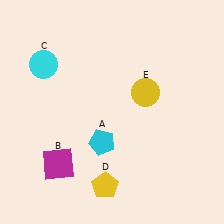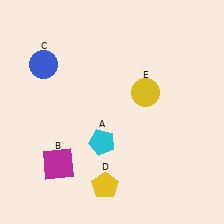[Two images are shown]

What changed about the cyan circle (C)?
In Image 1, C is cyan. In Image 2, it changed to blue.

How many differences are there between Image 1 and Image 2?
There is 1 difference between the two images.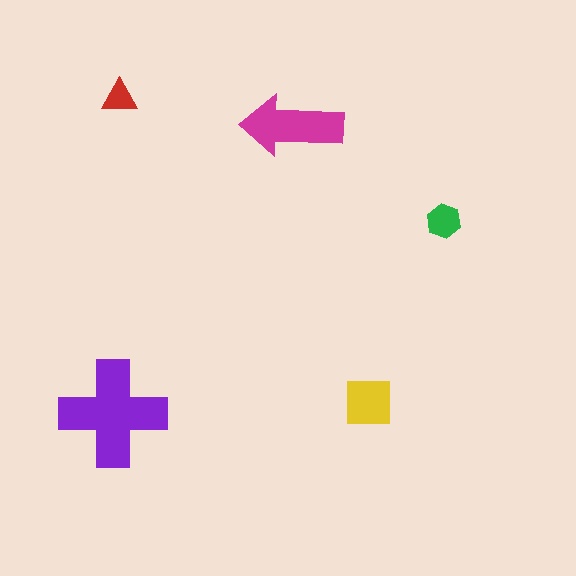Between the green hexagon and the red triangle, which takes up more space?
The green hexagon.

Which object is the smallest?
The red triangle.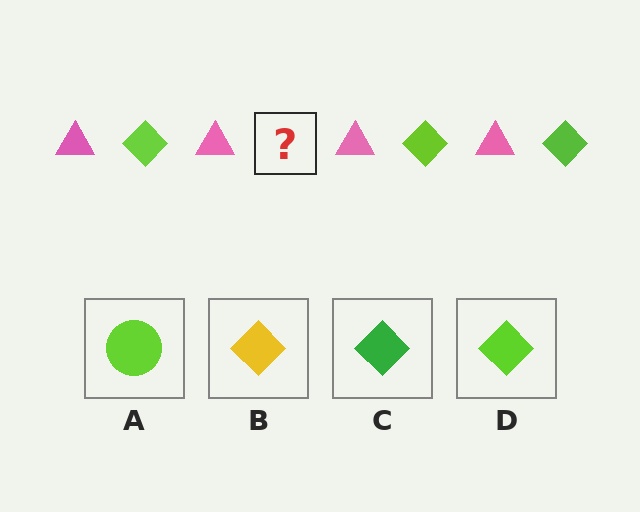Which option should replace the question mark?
Option D.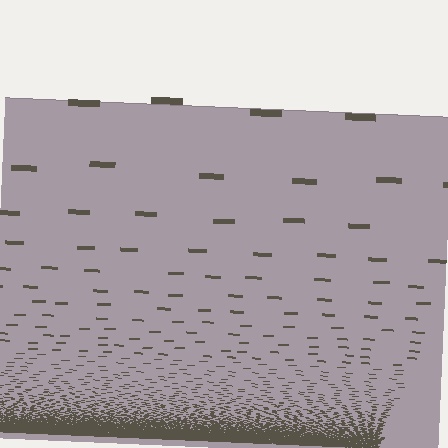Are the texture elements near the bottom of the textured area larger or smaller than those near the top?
Smaller. The gradient is inverted — elements near the bottom are smaller and denser.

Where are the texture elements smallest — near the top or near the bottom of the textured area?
Near the bottom.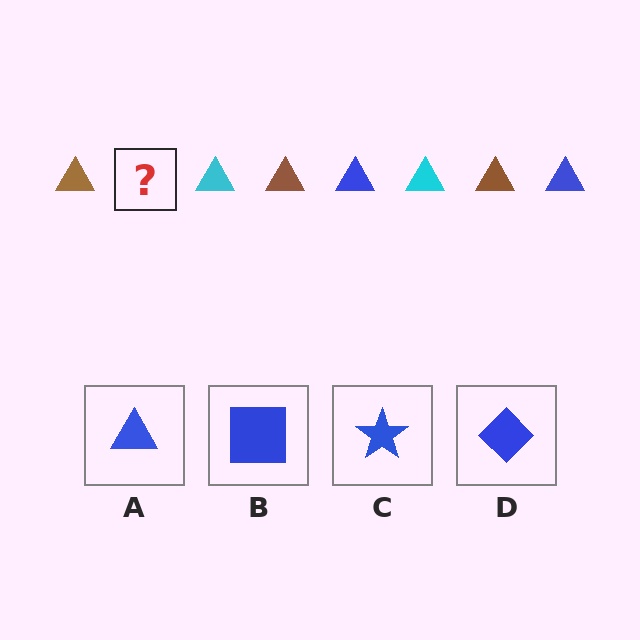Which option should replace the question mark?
Option A.